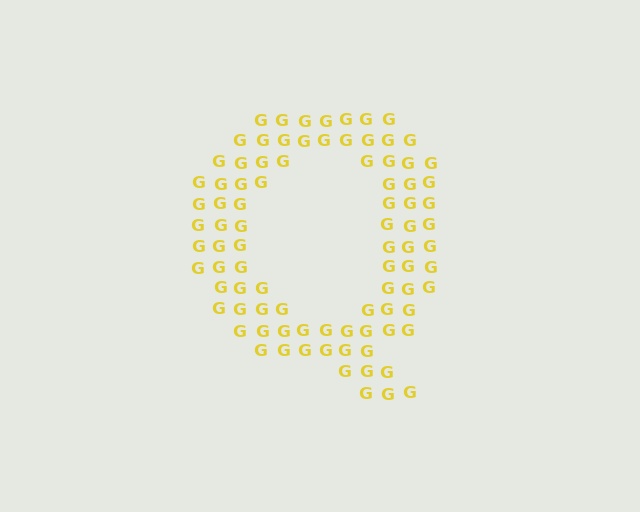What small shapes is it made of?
It is made of small letter G's.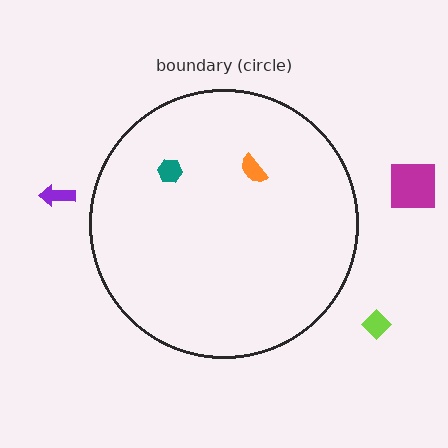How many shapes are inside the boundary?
2 inside, 3 outside.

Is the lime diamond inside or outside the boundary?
Outside.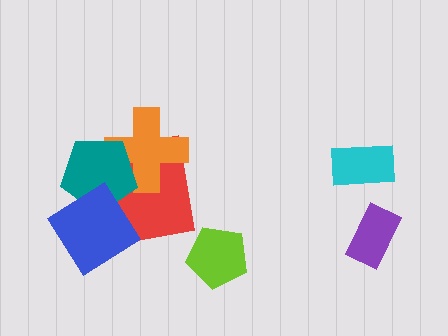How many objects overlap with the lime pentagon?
0 objects overlap with the lime pentagon.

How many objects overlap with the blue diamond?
2 objects overlap with the blue diamond.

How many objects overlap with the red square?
3 objects overlap with the red square.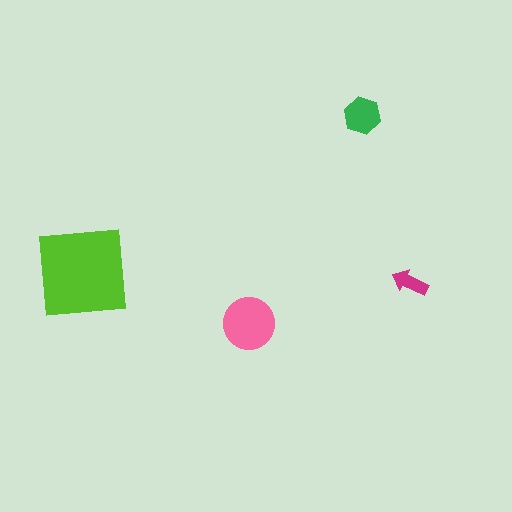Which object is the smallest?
The magenta arrow.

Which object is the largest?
The lime square.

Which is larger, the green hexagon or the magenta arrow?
The green hexagon.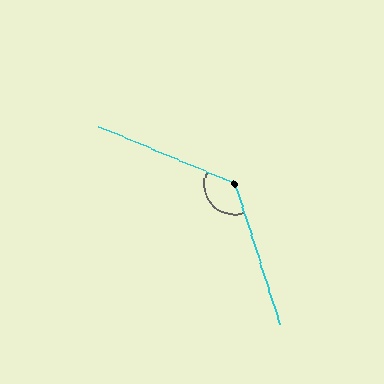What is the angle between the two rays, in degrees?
Approximately 131 degrees.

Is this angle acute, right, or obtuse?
It is obtuse.